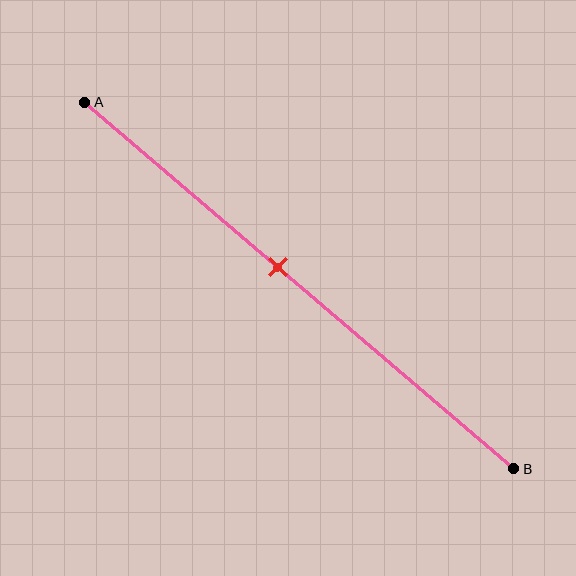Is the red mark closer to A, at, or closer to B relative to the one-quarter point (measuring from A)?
The red mark is closer to point B than the one-quarter point of segment AB.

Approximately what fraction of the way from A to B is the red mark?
The red mark is approximately 45% of the way from A to B.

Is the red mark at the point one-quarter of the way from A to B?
No, the mark is at about 45% from A, not at the 25% one-quarter point.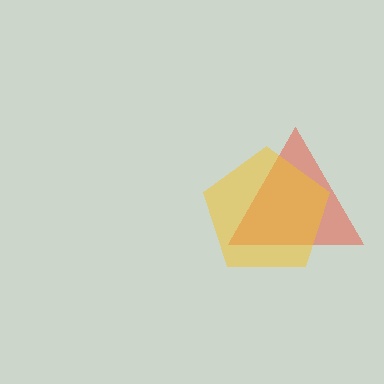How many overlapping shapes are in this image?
There are 2 overlapping shapes in the image.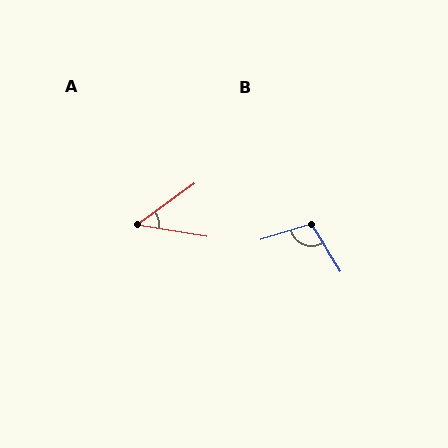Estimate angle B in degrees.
Approximately 105 degrees.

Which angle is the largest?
B, at approximately 105 degrees.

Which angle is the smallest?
A, at approximately 45 degrees.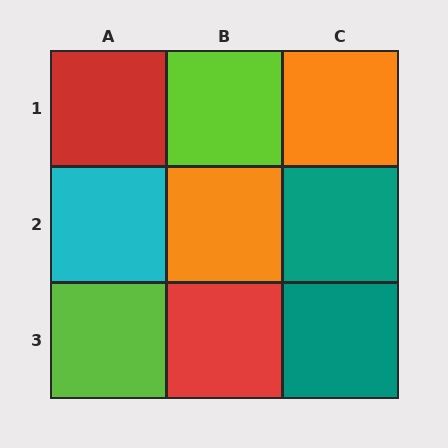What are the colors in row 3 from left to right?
Lime, red, teal.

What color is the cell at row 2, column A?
Cyan.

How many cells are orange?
2 cells are orange.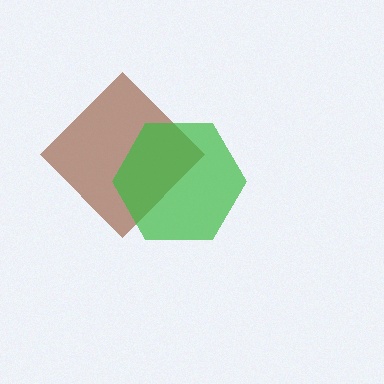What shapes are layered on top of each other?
The layered shapes are: a brown diamond, a green hexagon.